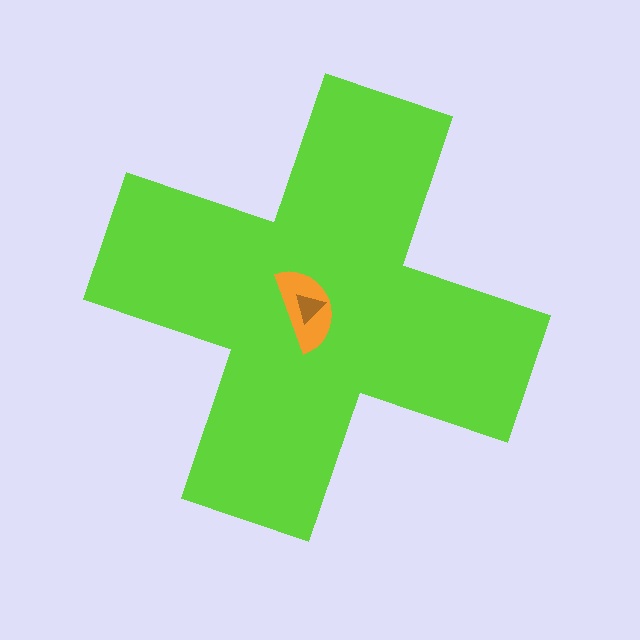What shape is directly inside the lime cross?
The orange semicircle.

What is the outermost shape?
The lime cross.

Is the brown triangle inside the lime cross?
Yes.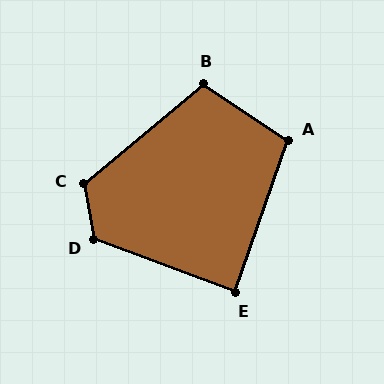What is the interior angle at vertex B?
Approximately 106 degrees (obtuse).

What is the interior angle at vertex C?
Approximately 119 degrees (obtuse).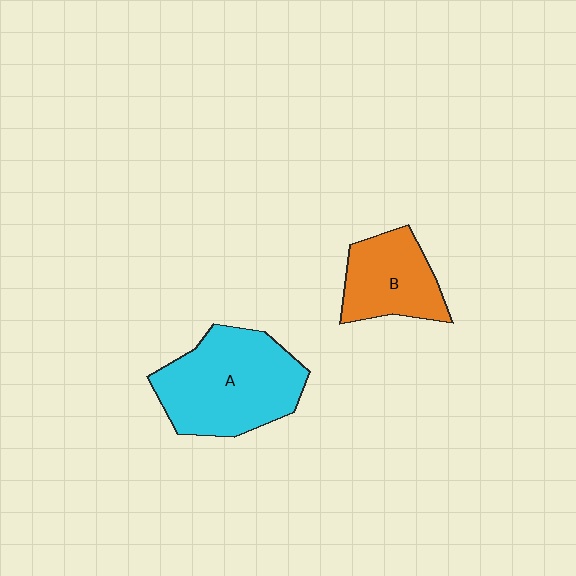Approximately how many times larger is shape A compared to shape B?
Approximately 1.7 times.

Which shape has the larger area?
Shape A (cyan).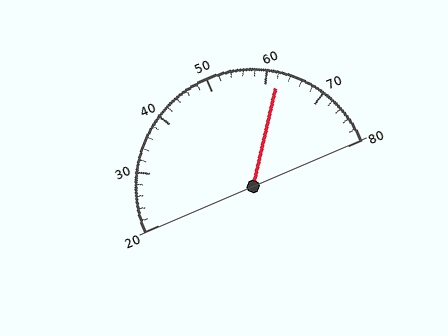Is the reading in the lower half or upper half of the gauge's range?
The reading is in the upper half of the range (20 to 80).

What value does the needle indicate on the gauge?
The needle indicates approximately 62.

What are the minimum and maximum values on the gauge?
The gauge ranges from 20 to 80.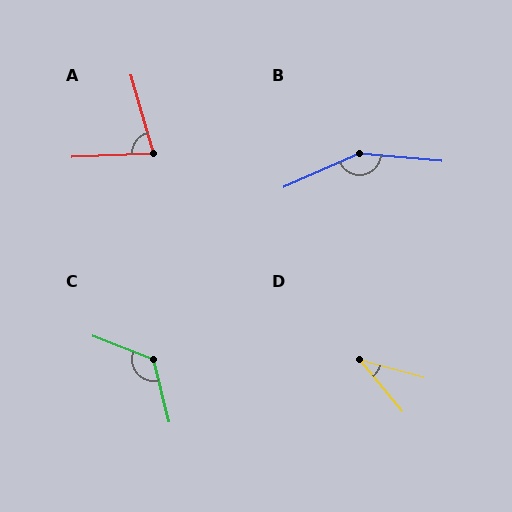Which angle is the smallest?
D, at approximately 35 degrees.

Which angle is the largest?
B, at approximately 151 degrees.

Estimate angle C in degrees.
Approximately 125 degrees.